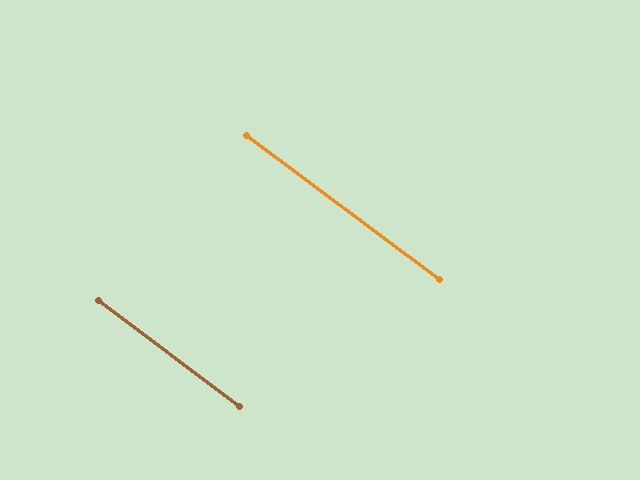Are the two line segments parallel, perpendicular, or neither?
Parallel — their directions differ by only 0.0°.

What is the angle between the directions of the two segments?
Approximately 0 degrees.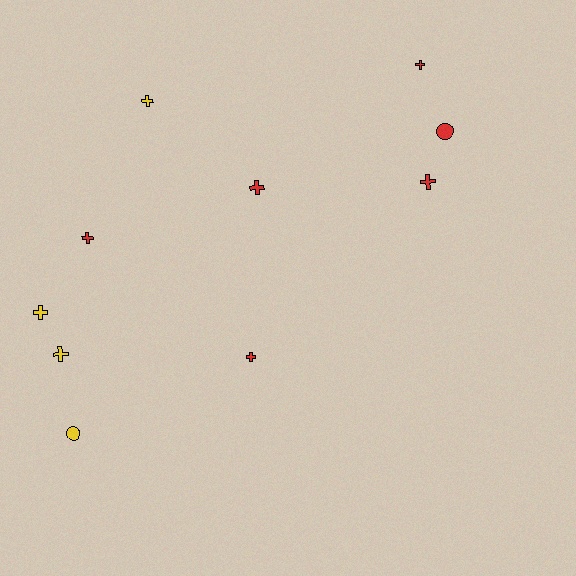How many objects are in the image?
There are 10 objects.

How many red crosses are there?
There are 5 red crosses.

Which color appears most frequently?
Red, with 6 objects.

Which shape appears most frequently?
Cross, with 8 objects.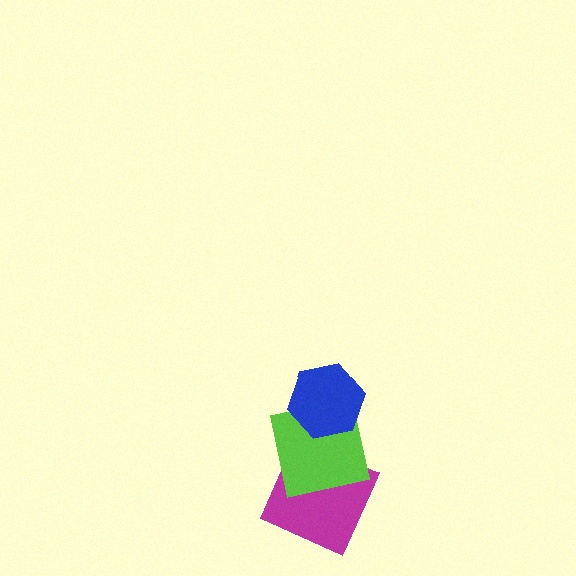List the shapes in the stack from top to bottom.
From top to bottom: the blue hexagon, the lime square, the magenta square.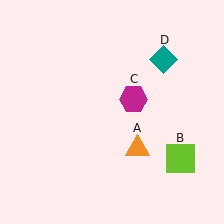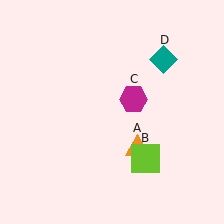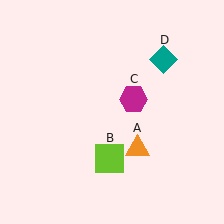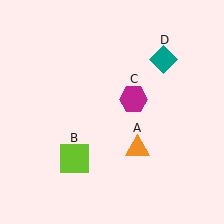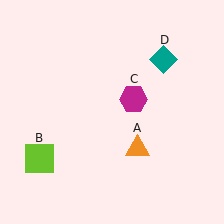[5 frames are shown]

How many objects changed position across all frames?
1 object changed position: lime square (object B).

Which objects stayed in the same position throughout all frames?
Orange triangle (object A) and magenta hexagon (object C) and teal diamond (object D) remained stationary.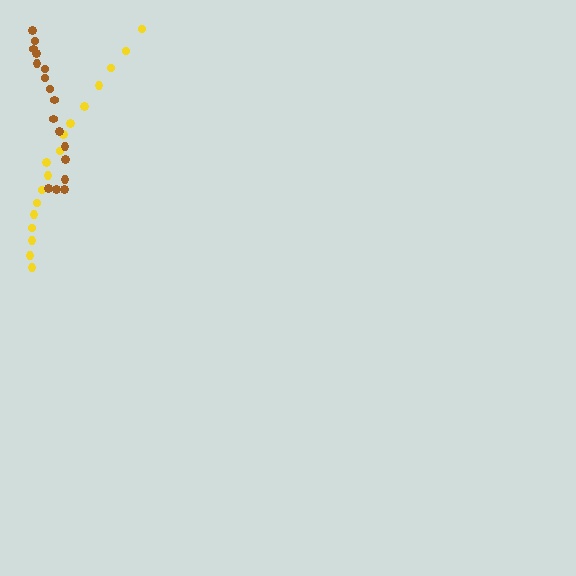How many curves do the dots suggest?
There are 2 distinct paths.